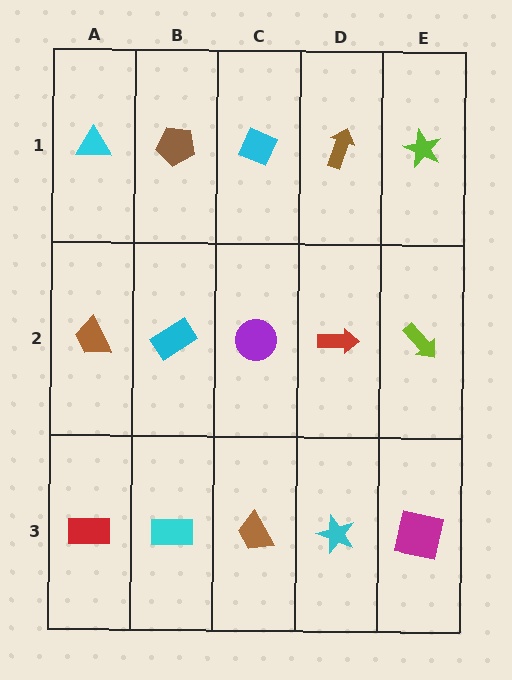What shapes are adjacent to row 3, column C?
A purple circle (row 2, column C), a cyan rectangle (row 3, column B), a cyan star (row 3, column D).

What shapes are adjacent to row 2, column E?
A lime star (row 1, column E), a magenta square (row 3, column E), a red arrow (row 2, column D).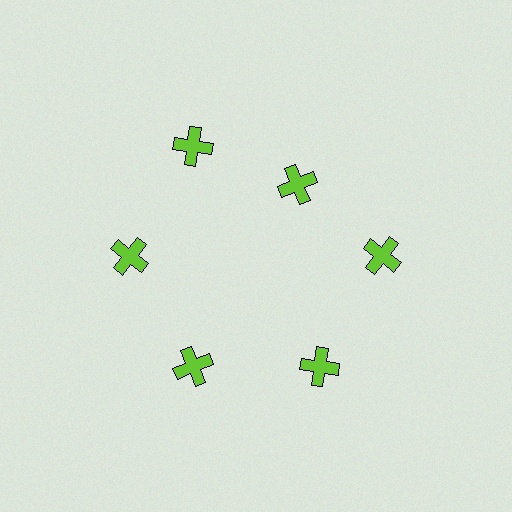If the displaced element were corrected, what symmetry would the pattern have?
It would have 6-fold rotational symmetry — the pattern would map onto itself every 60 degrees.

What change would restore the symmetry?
The symmetry would be restored by moving it outward, back onto the ring so that all 6 crosses sit at equal angles and equal distance from the center.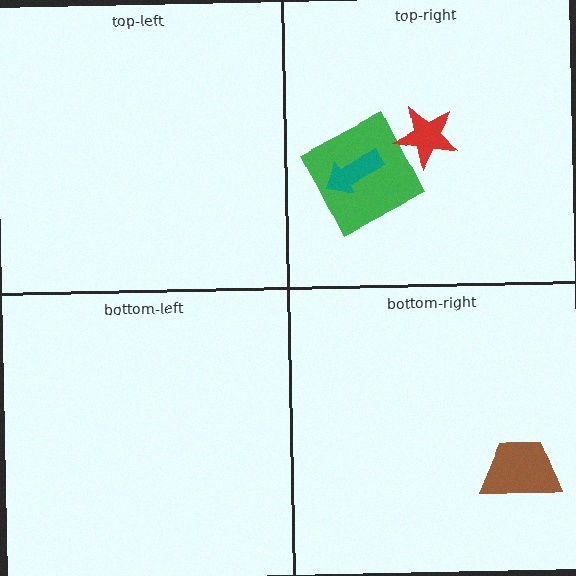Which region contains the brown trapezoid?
The bottom-right region.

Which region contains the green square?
The top-right region.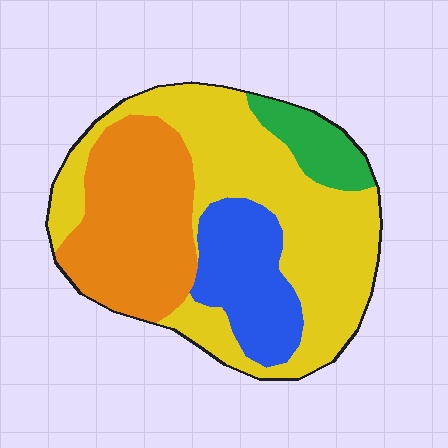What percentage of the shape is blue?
Blue takes up about one sixth (1/6) of the shape.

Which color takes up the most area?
Yellow, at roughly 45%.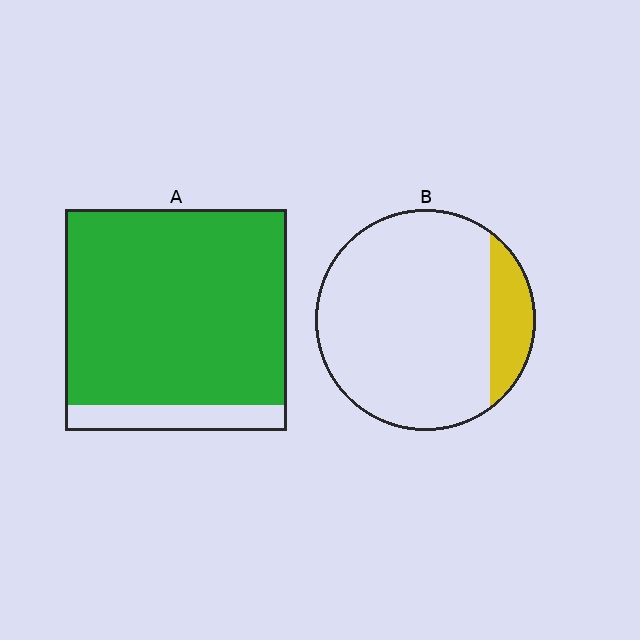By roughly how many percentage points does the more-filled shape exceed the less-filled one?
By roughly 75 percentage points (A over B).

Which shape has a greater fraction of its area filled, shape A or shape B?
Shape A.